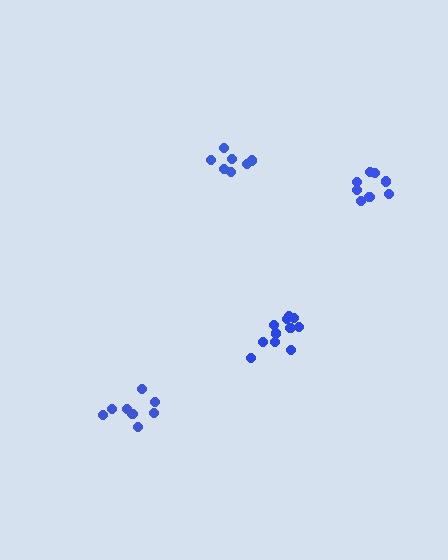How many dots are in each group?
Group 1: 7 dots, Group 2: 11 dots, Group 3: 8 dots, Group 4: 9 dots (35 total).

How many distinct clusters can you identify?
There are 4 distinct clusters.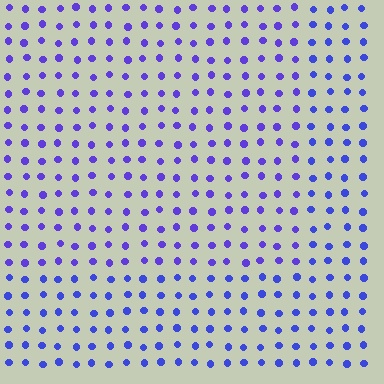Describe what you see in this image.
The image is filled with small blue elements in a uniform arrangement. A rectangle-shaped region is visible where the elements are tinted to a slightly different hue, forming a subtle color boundary.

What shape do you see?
I see a rectangle.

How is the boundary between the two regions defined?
The boundary is defined purely by a slight shift in hue (about 19 degrees). Spacing, size, and orientation are identical on both sides.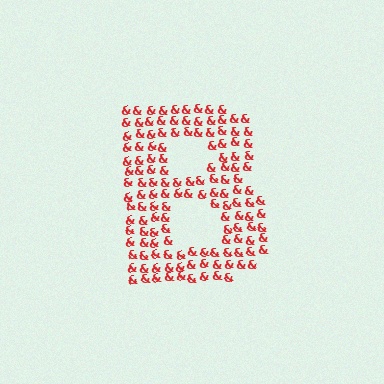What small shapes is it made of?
It is made of small ampersands.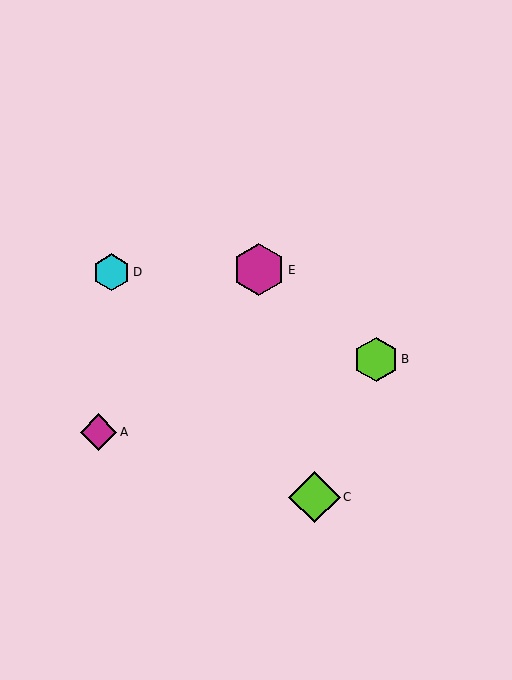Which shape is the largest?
The magenta hexagon (labeled E) is the largest.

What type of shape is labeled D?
Shape D is a cyan hexagon.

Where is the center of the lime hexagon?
The center of the lime hexagon is at (376, 359).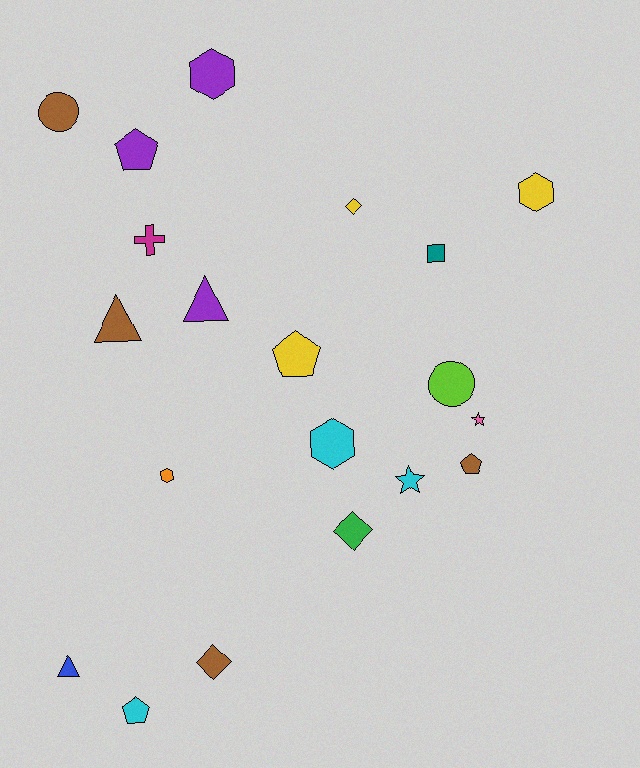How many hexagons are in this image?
There are 4 hexagons.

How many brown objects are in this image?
There are 4 brown objects.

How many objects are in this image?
There are 20 objects.